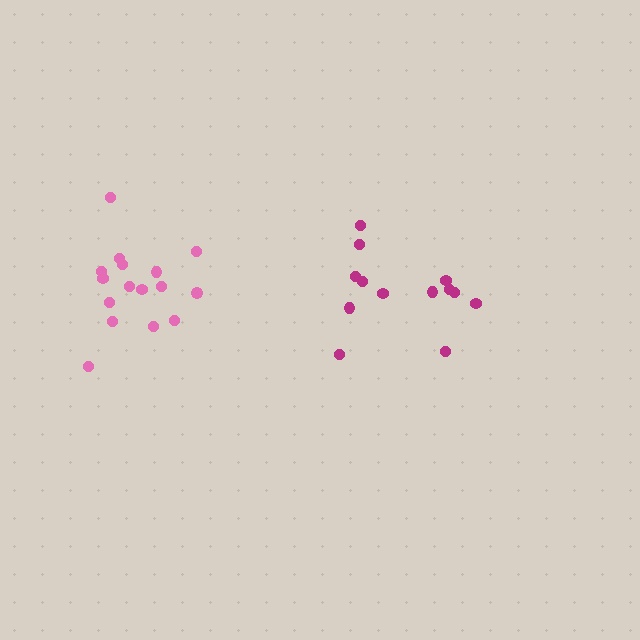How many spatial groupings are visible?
There are 2 spatial groupings.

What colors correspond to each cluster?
The clusters are colored: pink, magenta.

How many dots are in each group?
Group 1: 16 dots, Group 2: 13 dots (29 total).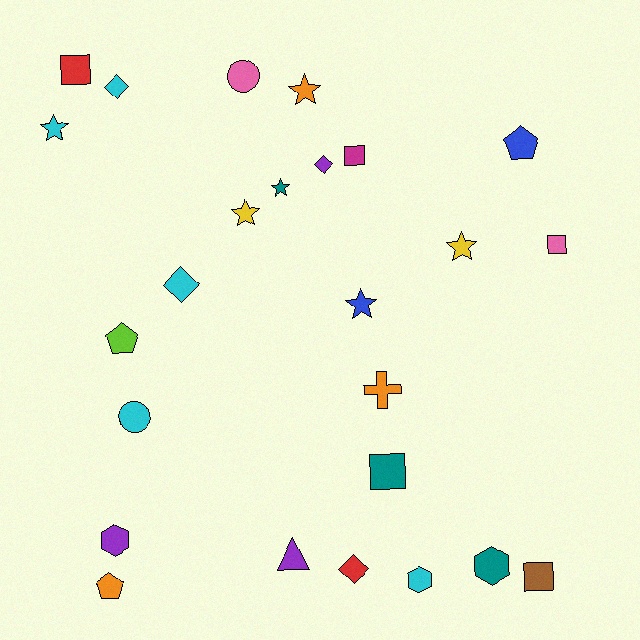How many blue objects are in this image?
There are 2 blue objects.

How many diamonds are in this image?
There are 4 diamonds.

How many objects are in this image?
There are 25 objects.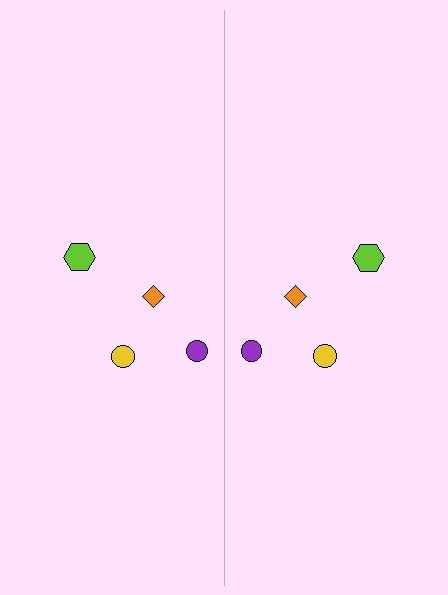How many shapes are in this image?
There are 8 shapes in this image.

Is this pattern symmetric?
Yes, this pattern has bilateral (reflection) symmetry.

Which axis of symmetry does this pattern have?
The pattern has a vertical axis of symmetry running through the center of the image.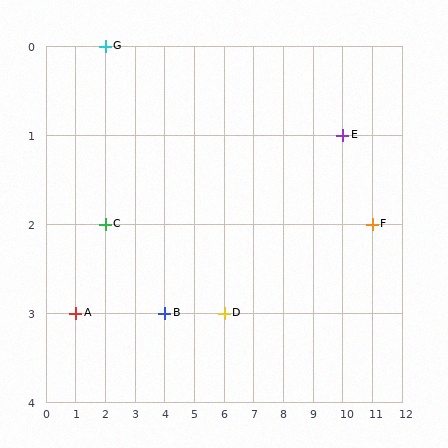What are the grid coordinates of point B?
Point B is at grid coordinates (4, 3).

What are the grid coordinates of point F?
Point F is at grid coordinates (11, 2).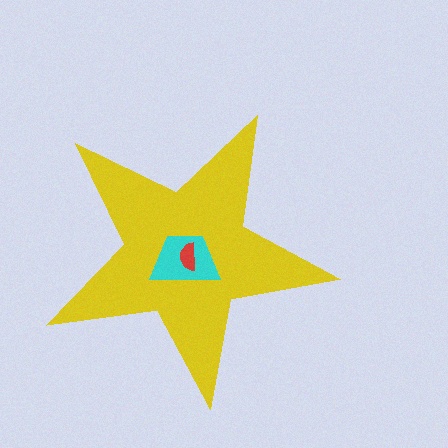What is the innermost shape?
The red semicircle.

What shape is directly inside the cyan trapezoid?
The red semicircle.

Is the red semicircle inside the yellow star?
Yes.